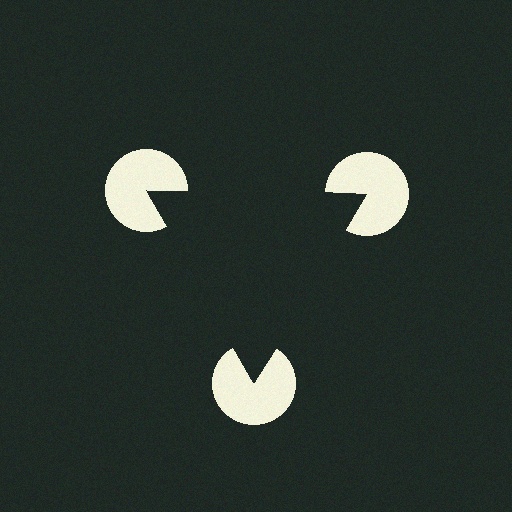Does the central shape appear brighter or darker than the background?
It typically appears slightly darker than the background, even though no actual brightness change is drawn.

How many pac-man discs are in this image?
There are 3 — one at each vertex of the illusory triangle.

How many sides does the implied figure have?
3 sides.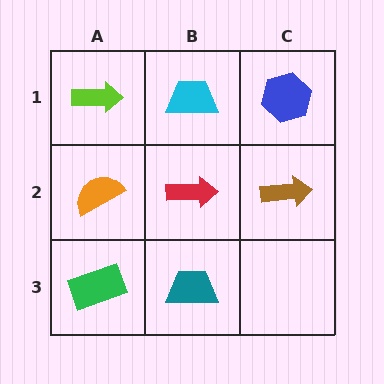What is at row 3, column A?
A green rectangle.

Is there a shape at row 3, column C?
No, that cell is empty.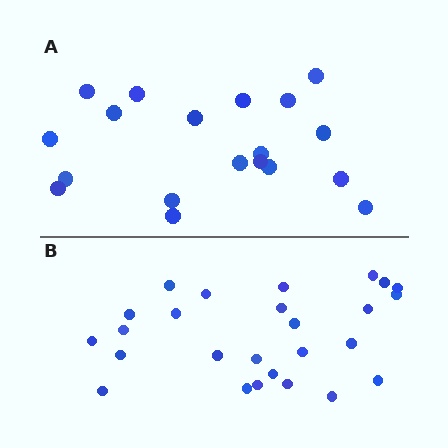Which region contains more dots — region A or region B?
Region B (the bottom region) has more dots.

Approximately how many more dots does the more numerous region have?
Region B has roughly 8 or so more dots than region A.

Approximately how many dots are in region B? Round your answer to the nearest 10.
About 30 dots. (The exact count is 26, which rounds to 30.)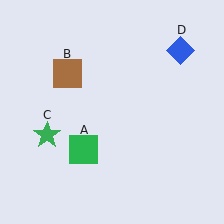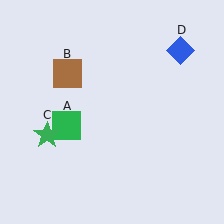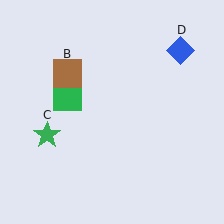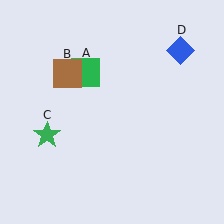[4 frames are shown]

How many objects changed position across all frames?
1 object changed position: green square (object A).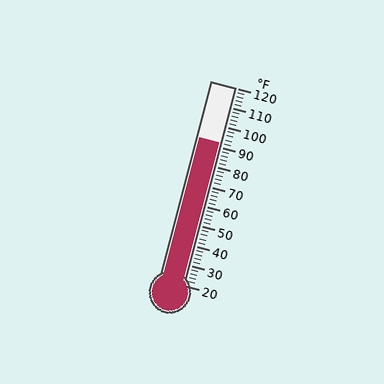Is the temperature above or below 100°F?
The temperature is below 100°F.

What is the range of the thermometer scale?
The thermometer scale ranges from 20°F to 120°F.